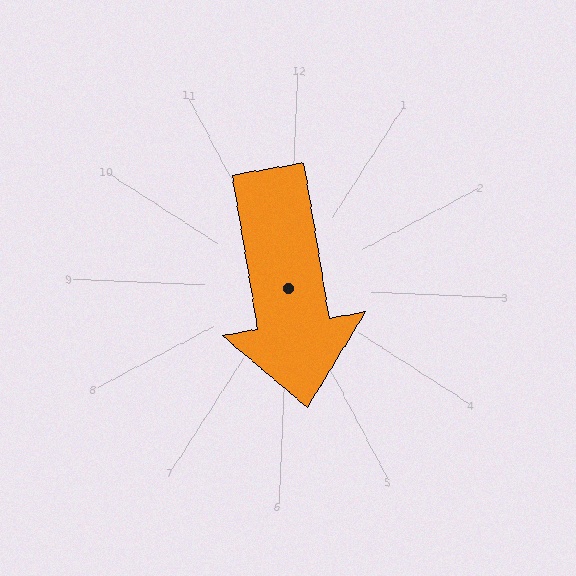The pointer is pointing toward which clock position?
Roughly 6 o'clock.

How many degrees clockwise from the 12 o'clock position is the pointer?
Approximately 168 degrees.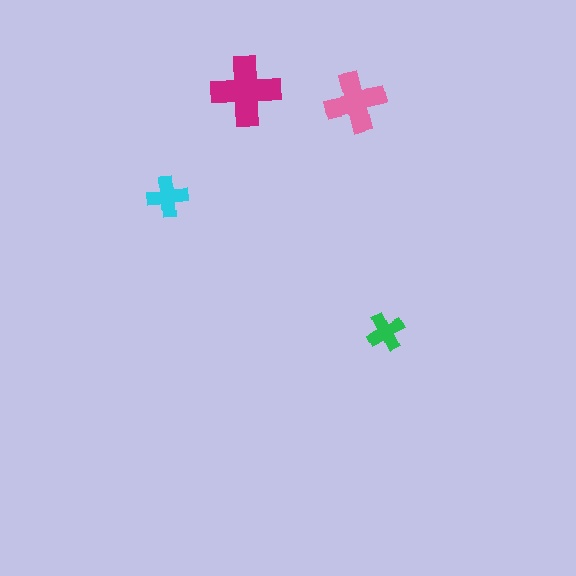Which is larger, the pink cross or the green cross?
The pink one.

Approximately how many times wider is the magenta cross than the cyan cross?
About 1.5 times wider.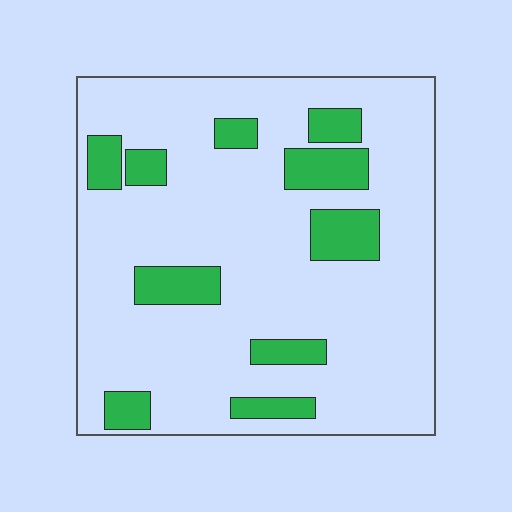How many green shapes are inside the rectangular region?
10.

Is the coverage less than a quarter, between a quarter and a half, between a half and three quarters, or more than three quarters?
Less than a quarter.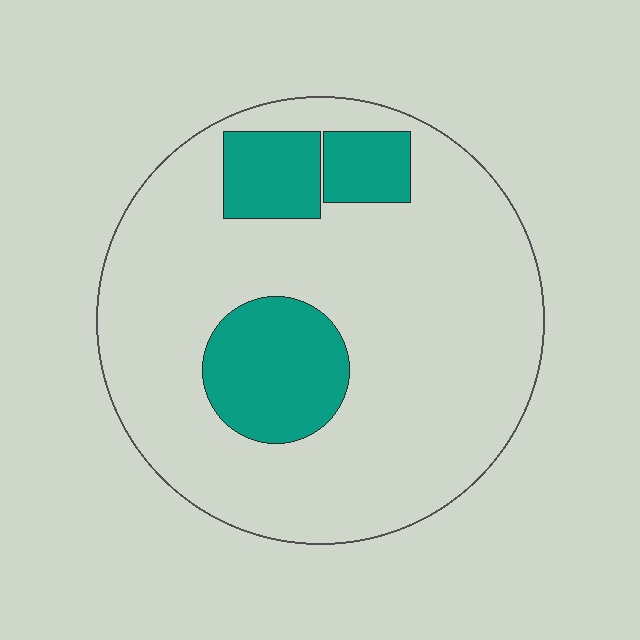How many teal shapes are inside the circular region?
3.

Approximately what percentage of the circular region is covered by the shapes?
Approximately 20%.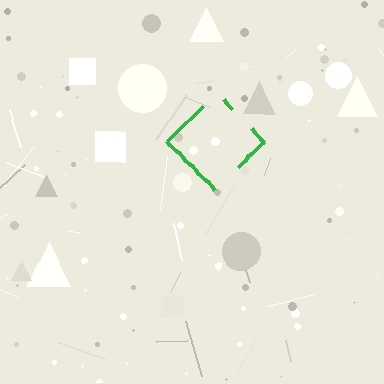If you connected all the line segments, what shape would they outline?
They would outline a diamond.